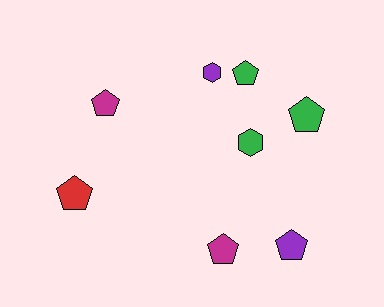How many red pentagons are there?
There is 1 red pentagon.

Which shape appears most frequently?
Pentagon, with 6 objects.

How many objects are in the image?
There are 8 objects.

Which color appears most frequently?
Green, with 3 objects.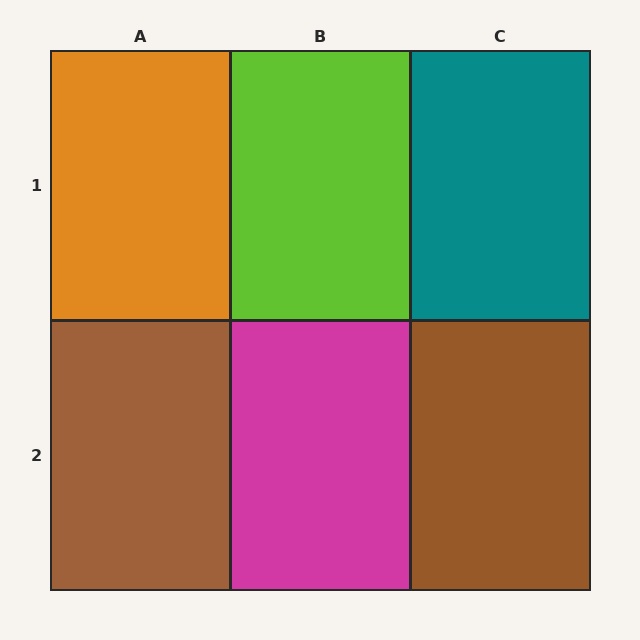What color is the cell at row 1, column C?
Teal.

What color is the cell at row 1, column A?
Orange.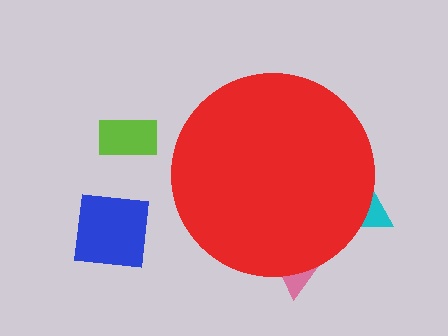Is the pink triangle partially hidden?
Yes, the pink triangle is partially hidden behind the red circle.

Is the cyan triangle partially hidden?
Yes, the cyan triangle is partially hidden behind the red circle.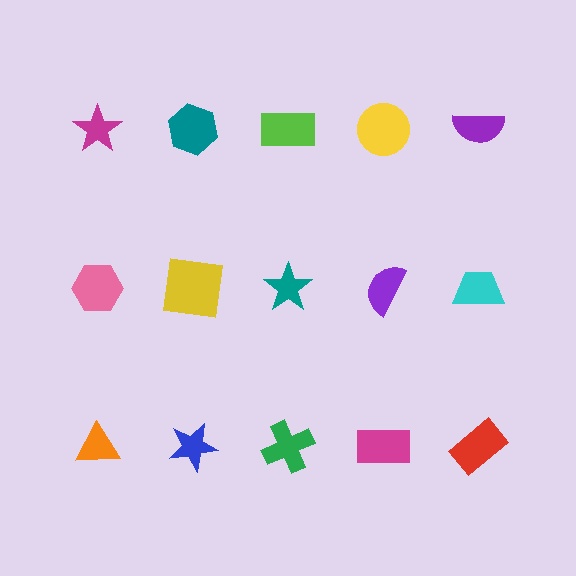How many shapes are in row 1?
5 shapes.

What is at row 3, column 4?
A magenta rectangle.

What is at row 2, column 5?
A cyan trapezoid.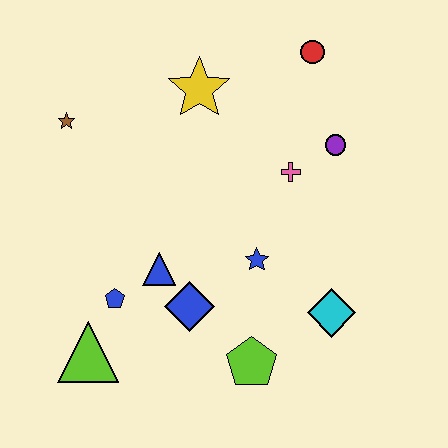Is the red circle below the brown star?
No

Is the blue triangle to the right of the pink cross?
No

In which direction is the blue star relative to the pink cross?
The blue star is below the pink cross.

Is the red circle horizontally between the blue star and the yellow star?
No